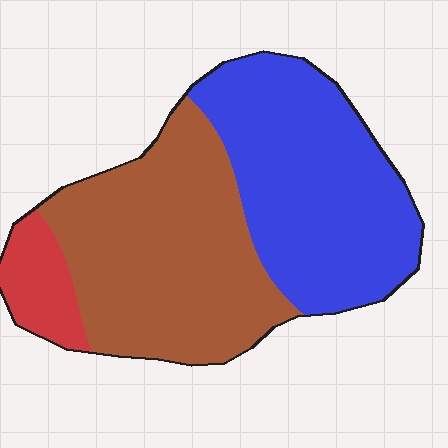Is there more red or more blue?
Blue.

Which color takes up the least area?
Red, at roughly 10%.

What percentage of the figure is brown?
Brown takes up between a third and a half of the figure.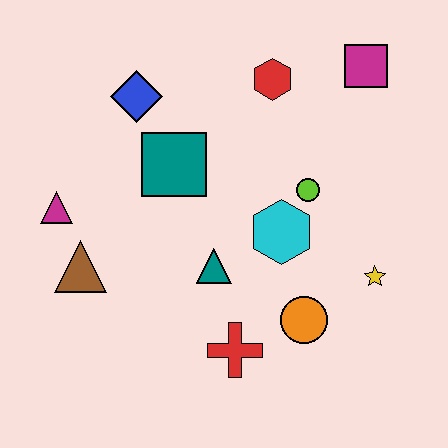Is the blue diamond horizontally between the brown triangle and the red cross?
Yes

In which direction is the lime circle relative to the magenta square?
The lime circle is below the magenta square.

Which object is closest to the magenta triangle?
The brown triangle is closest to the magenta triangle.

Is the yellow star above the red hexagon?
No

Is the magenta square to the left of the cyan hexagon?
No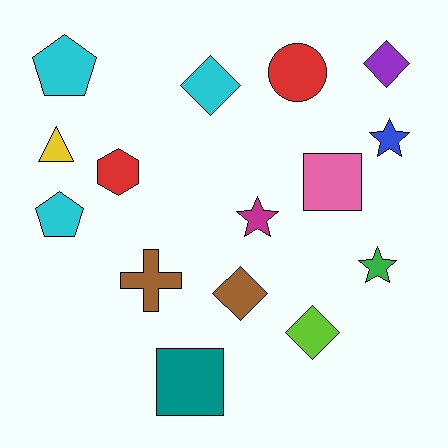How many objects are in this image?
There are 15 objects.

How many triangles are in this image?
There is 1 triangle.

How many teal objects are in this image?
There is 1 teal object.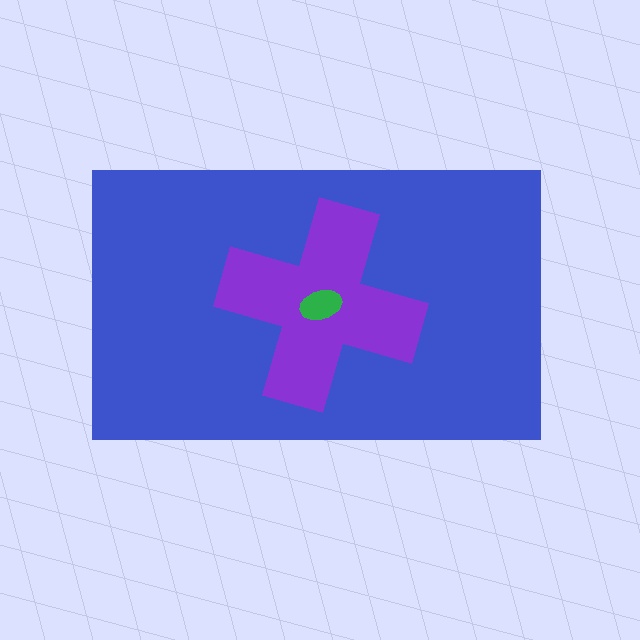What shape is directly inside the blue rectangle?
The purple cross.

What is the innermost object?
The green ellipse.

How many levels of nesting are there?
3.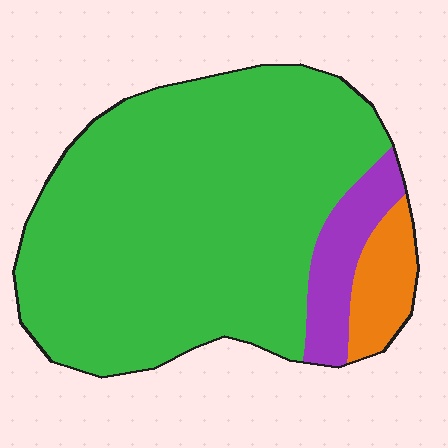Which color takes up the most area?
Green, at roughly 80%.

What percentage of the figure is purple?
Purple covers 10% of the figure.